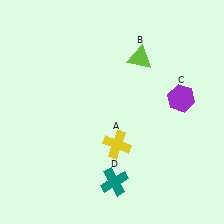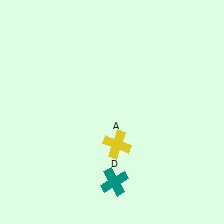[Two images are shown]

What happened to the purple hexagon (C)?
The purple hexagon (C) was removed in Image 2. It was in the top-right area of Image 1.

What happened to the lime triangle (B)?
The lime triangle (B) was removed in Image 2. It was in the top-right area of Image 1.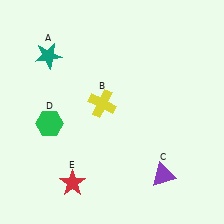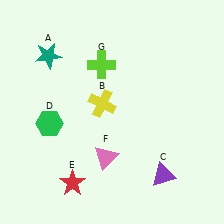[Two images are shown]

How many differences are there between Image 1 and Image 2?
There are 2 differences between the two images.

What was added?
A pink triangle (F), a lime cross (G) were added in Image 2.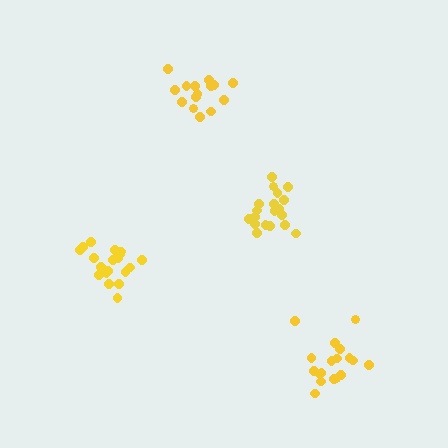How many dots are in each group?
Group 1: 20 dots, Group 2: 18 dots, Group 3: 15 dots, Group 4: 19 dots (72 total).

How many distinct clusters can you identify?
There are 4 distinct clusters.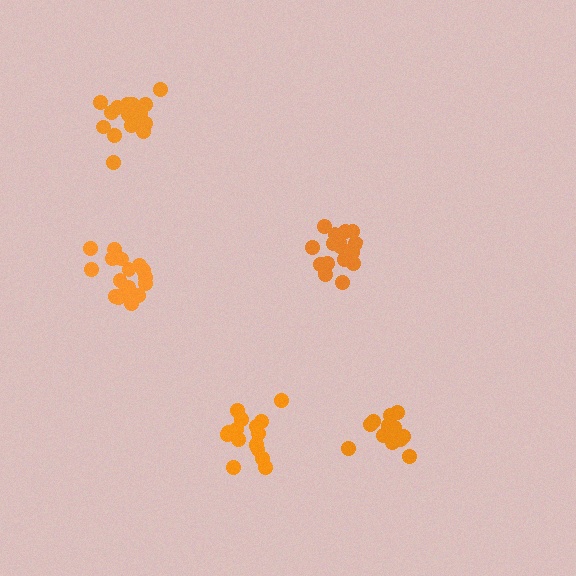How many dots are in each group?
Group 1: 17 dots, Group 2: 17 dots, Group 3: 19 dots, Group 4: 17 dots, Group 5: 15 dots (85 total).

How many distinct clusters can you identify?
There are 5 distinct clusters.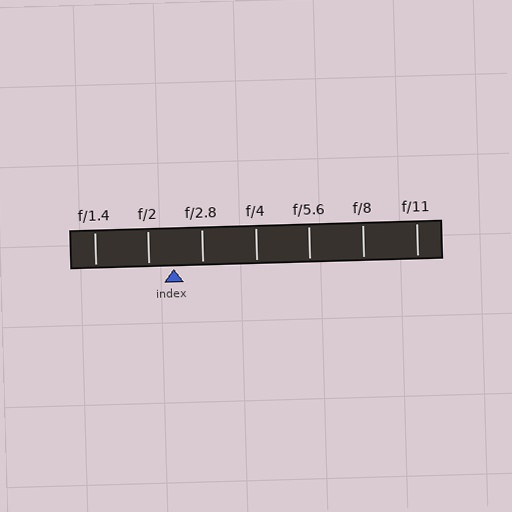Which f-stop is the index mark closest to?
The index mark is closest to f/2.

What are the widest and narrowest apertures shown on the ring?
The widest aperture shown is f/1.4 and the narrowest is f/11.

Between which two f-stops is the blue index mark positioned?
The index mark is between f/2 and f/2.8.